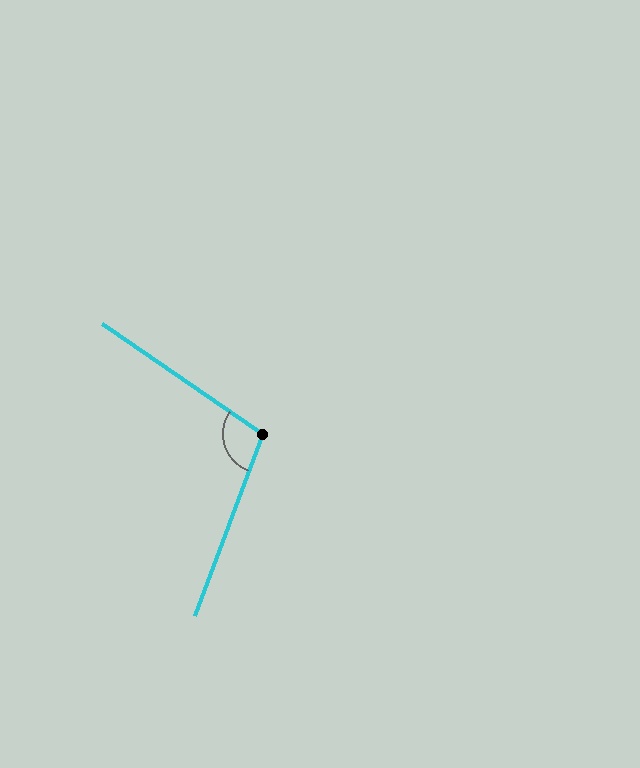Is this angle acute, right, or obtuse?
It is obtuse.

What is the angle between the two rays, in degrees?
Approximately 104 degrees.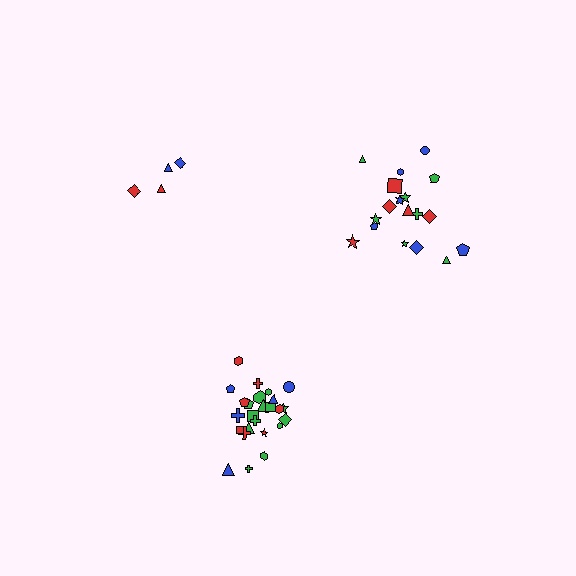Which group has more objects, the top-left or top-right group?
The top-right group.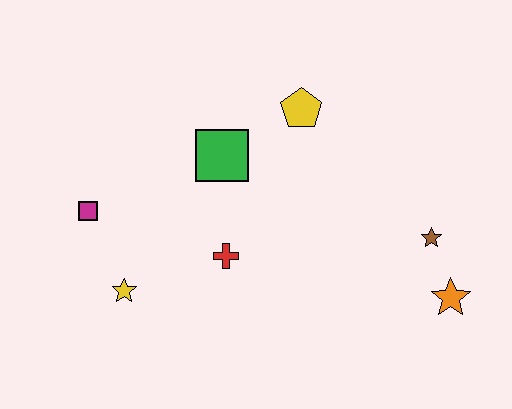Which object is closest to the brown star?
The orange star is closest to the brown star.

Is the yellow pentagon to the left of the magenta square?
No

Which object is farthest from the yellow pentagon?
The yellow star is farthest from the yellow pentagon.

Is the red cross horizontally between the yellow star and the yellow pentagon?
Yes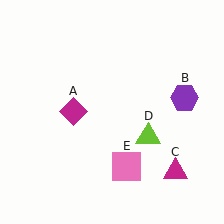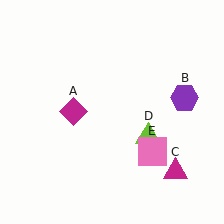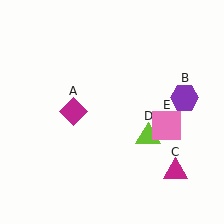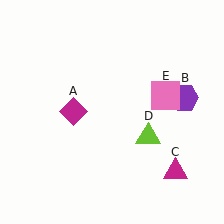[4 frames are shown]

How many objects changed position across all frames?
1 object changed position: pink square (object E).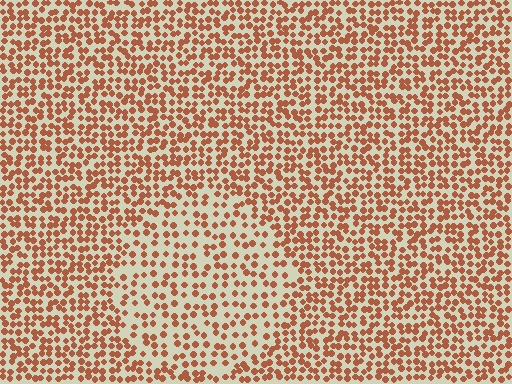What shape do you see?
I see a circle.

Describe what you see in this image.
The image contains small brown elements arranged at two different densities. A circle-shaped region is visible where the elements are less densely packed than the surrounding area.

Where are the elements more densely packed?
The elements are more densely packed outside the circle boundary.